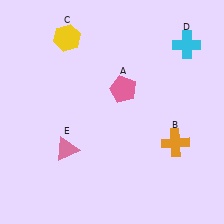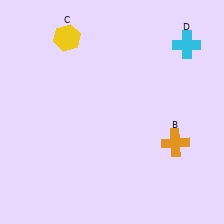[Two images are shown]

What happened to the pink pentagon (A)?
The pink pentagon (A) was removed in Image 2. It was in the top-right area of Image 1.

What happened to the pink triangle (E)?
The pink triangle (E) was removed in Image 2. It was in the bottom-left area of Image 1.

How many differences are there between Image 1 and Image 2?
There are 2 differences between the two images.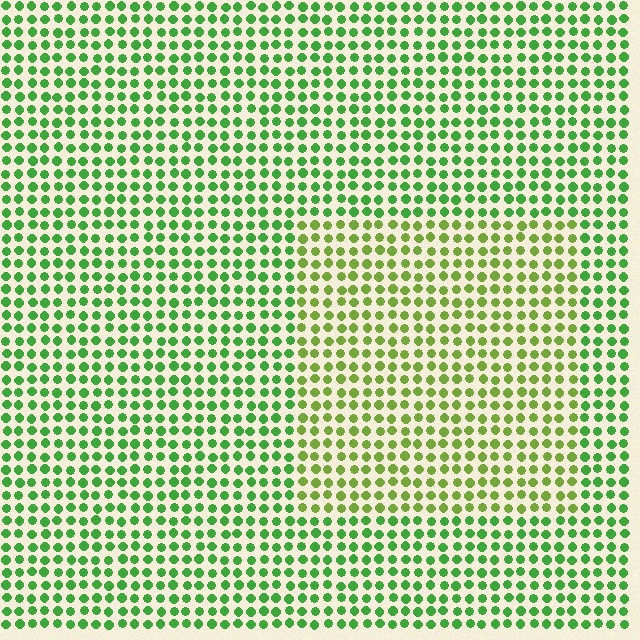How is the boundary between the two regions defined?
The boundary is defined purely by a slight shift in hue (about 31 degrees). Spacing, size, and orientation are identical on both sides.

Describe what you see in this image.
The image is filled with small green elements in a uniform arrangement. A rectangle-shaped region is visible where the elements are tinted to a slightly different hue, forming a subtle color boundary.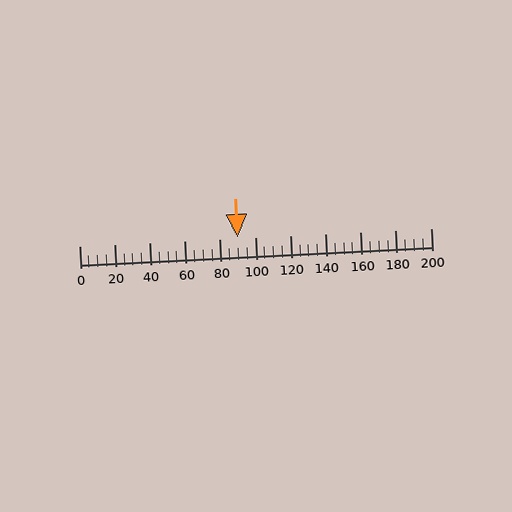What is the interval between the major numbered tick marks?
The major tick marks are spaced 20 units apart.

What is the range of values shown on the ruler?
The ruler shows values from 0 to 200.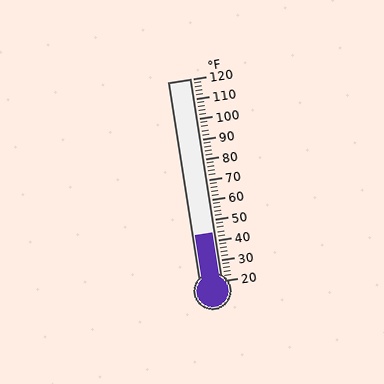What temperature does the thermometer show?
The thermometer shows approximately 44°F.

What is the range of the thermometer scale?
The thermometer scale ranges from 20°F to 120°F.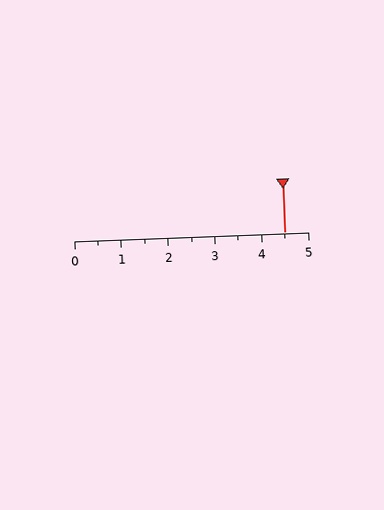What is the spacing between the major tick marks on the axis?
The major ticks are spaced 1 apart.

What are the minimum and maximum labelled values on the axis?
The axis runs from 0 to 5.